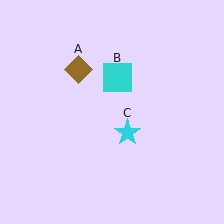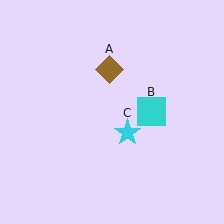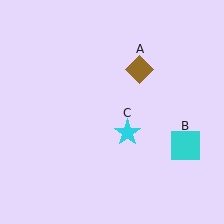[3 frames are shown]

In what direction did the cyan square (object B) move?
The cyan square (object B) moved down and to the right.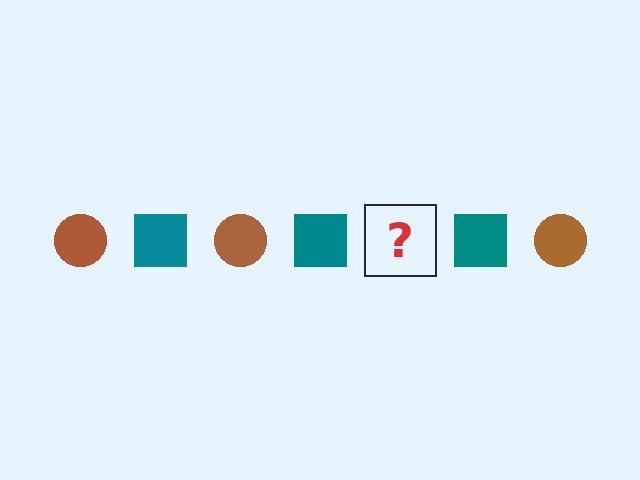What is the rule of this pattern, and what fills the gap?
The rule is that the pattern alternates between brown circle and teal square. The gap should be filled with a brown circle.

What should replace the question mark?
The question mark should be replaced with a brown circle.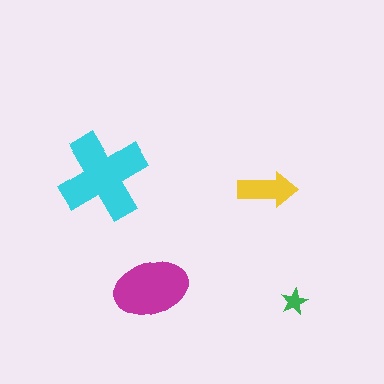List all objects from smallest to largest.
The green star, the yellow arrow, the magenta ellipse, the cyan cross.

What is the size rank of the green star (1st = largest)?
4th.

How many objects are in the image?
There are 4 objects in the image.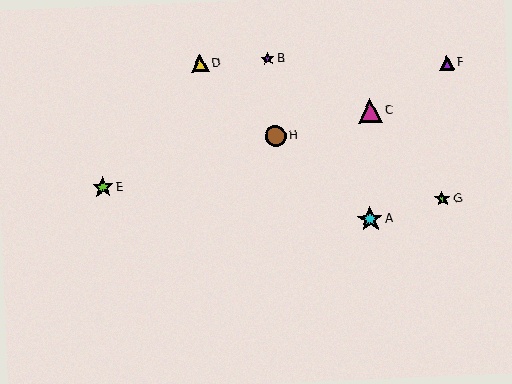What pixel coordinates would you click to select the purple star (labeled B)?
Click at (268, 59) to select the purple star B.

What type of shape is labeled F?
Shape F is a purple triangle.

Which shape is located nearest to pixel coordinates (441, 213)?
The lime star (labeled G) at (442, 199) is nearest to that location.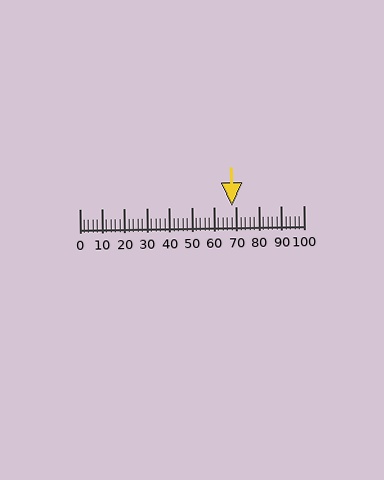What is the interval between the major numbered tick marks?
The major tick marks are spaced 10 units apart.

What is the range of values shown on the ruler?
The ruler shows values from 0 to 100.